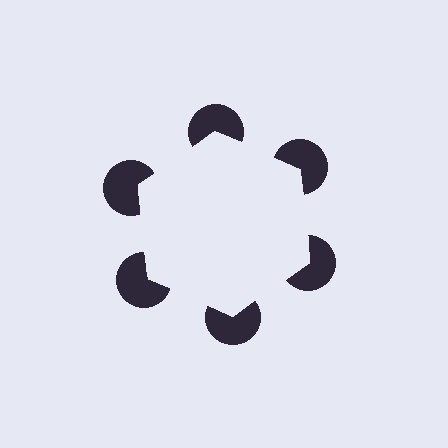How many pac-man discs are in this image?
There are 6 — one at each vertex of the illusory hexagon.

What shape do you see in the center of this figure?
An illusory hexagon — its edges are inferred from the aligned wedge cuts in the pac-man discs, not physically drawn.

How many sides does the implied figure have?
6 sides.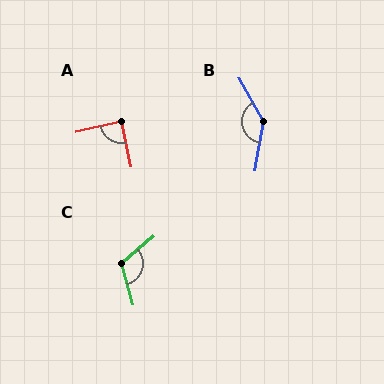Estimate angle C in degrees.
Approximately 115 degrees.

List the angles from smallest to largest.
A (88°), C (115°), B (141°).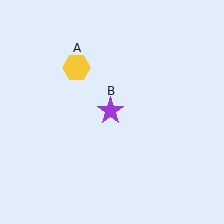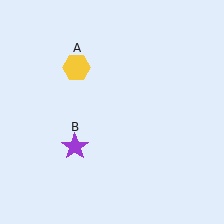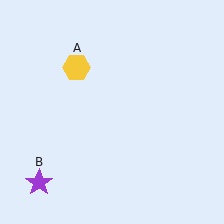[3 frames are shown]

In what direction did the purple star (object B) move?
The purple star (object B) moved down and to the left.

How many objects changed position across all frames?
1 object changed position: purple star (object B).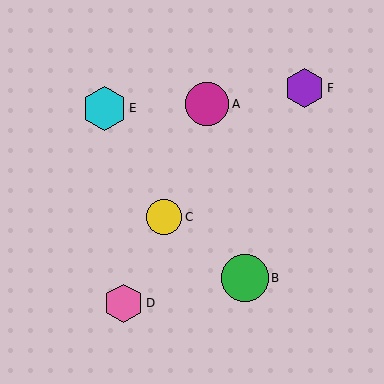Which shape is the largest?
The green circle (labeled B) is the largest.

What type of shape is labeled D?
Shape D is a pink hexagon.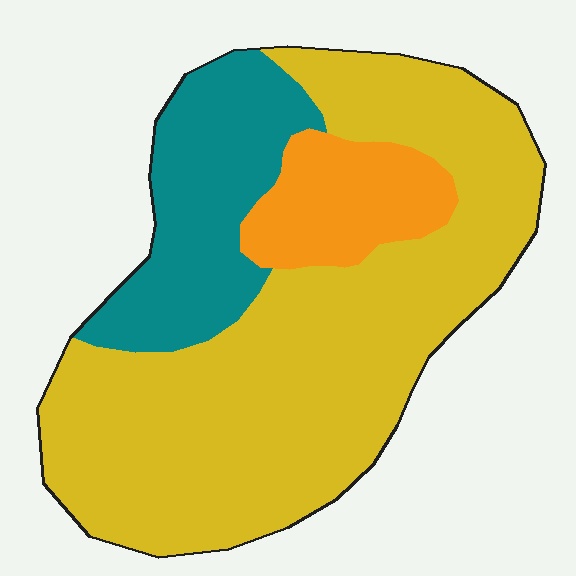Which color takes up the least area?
Orange, at roughly 10%.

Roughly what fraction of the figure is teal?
Teal takes up about one fifth (1/5) of the figure.